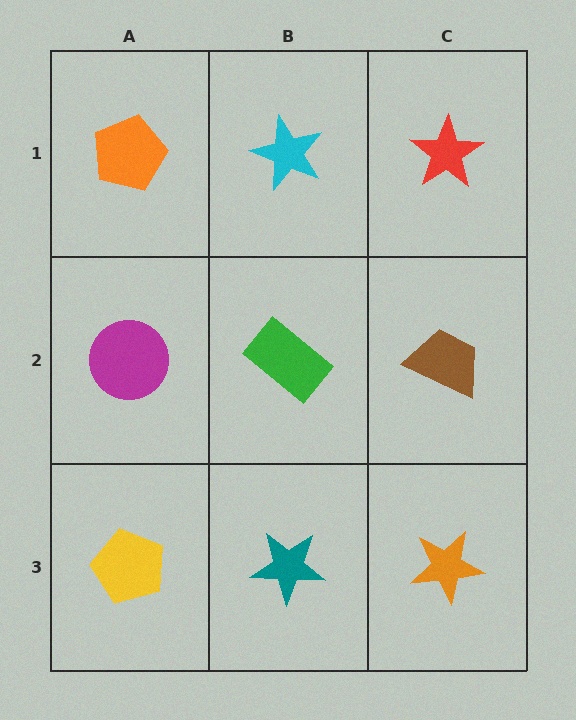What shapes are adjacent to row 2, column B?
A cyan star (row 1, column B), a teal star (row 3, column B), a magenta circle (row 2, column A), a brown trapezoid (row 2, column C).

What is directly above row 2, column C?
A red star.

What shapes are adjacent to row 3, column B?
A green rectangle (row 2, column B), a yellow pentagon (row 3, column A), an orange star (row 3, column C).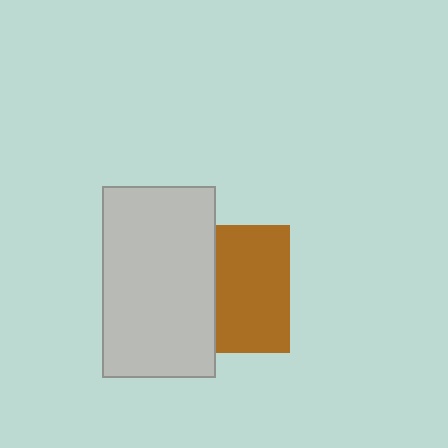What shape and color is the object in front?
The object in front is a light gray rectangle.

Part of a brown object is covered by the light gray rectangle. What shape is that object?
It is a square.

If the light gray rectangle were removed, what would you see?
You would see the complete brown square.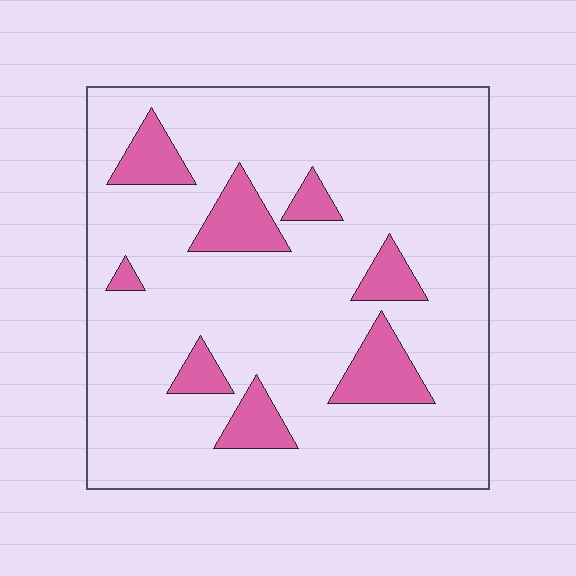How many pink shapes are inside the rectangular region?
8.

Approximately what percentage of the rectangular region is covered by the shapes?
Approximately 15%.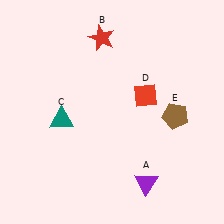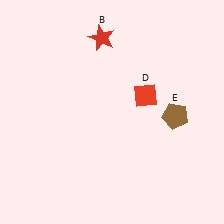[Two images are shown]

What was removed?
The purple triangle (A), the teal triangle (C) were removed in Image 2.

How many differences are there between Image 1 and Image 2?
There are 2 differences between the two images.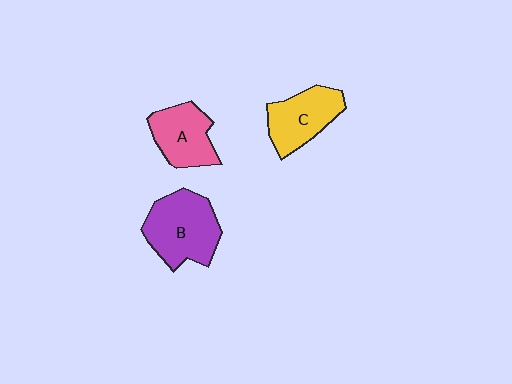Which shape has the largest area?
Shape B (purple).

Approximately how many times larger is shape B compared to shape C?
Approximately 1.3 times.